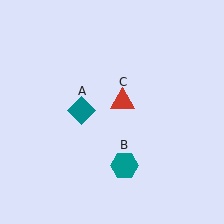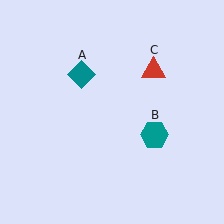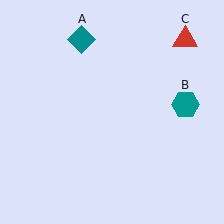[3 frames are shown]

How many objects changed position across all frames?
3 objects changed position: teal diamond (object A), teal hexagon (object B), red triangle (object C).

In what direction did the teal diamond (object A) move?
The teal diamond (object A) moved up.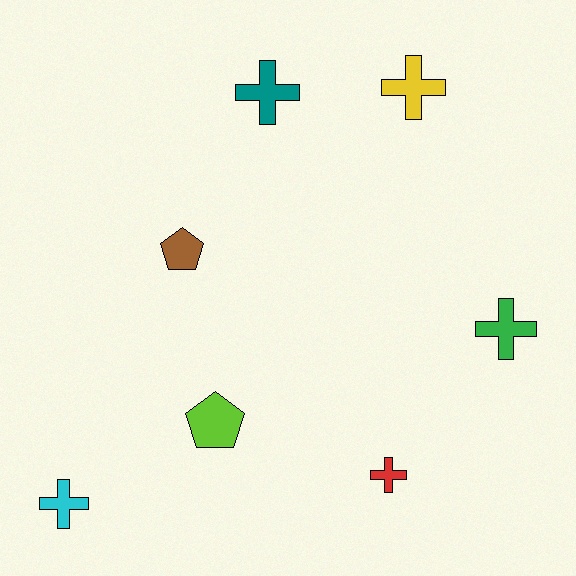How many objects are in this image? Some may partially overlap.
There are 7 objects.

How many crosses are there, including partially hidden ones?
There are 5 crosses.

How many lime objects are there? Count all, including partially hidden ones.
There is 1 lime object.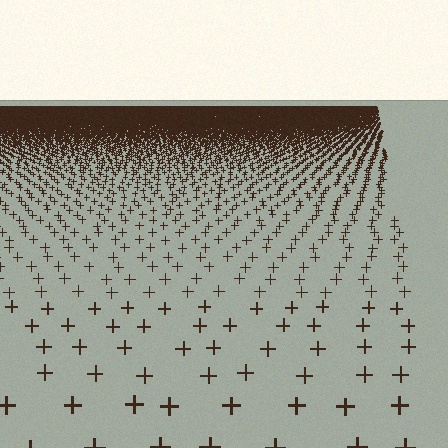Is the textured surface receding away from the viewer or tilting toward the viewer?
The surface is receding away from the viewer. Texture elements get smaller and denser toward the top.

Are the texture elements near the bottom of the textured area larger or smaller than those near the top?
Larger. Near the bottom, elements are closer to the viewer and appear at a bigger on-screen size.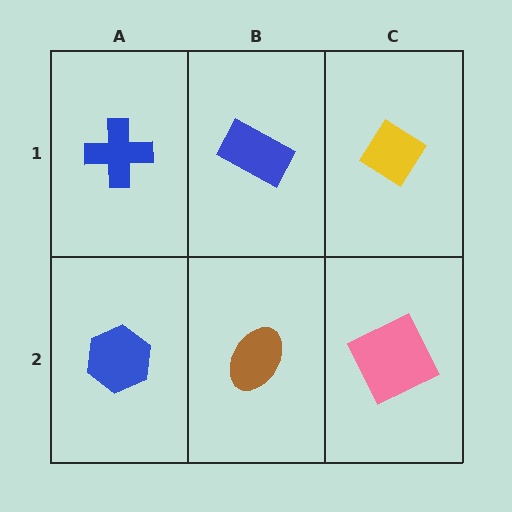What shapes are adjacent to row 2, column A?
A blue cross (row 1, column A), a brown ellipse (row 2, column B).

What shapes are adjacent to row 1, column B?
A brown ellipse (row 2, column B), a blue cross (row 1, column A), a yellow diamond (row 1, column C).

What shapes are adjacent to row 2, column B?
A blue rectangle (row 1, column B), a blue hexagon (row 2, column A), a pink square (row 2, column C).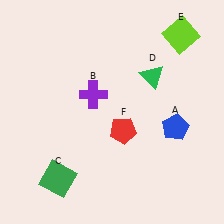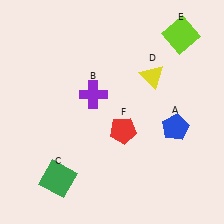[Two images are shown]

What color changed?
The triangle (D) changed from green in Image 1 to yellow in Image 2.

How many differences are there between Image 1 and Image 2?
There is 1 difference between the two images.